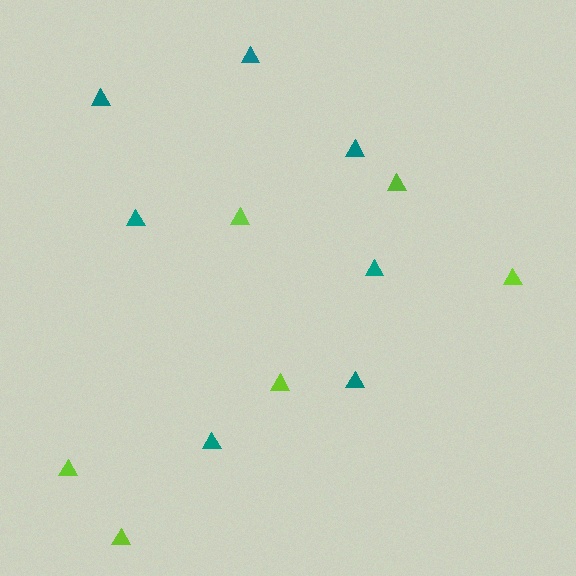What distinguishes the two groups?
There are 2 groups: one group of lime triangles (6) and one group of teal triangles (7).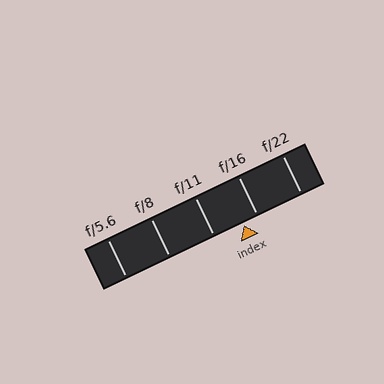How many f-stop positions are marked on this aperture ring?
There are 5 f-stop positions marked.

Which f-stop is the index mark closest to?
The index mark is closest to f/16.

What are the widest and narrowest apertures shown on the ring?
The widest aperture shown is f/5.6 and the narrowest is f/22.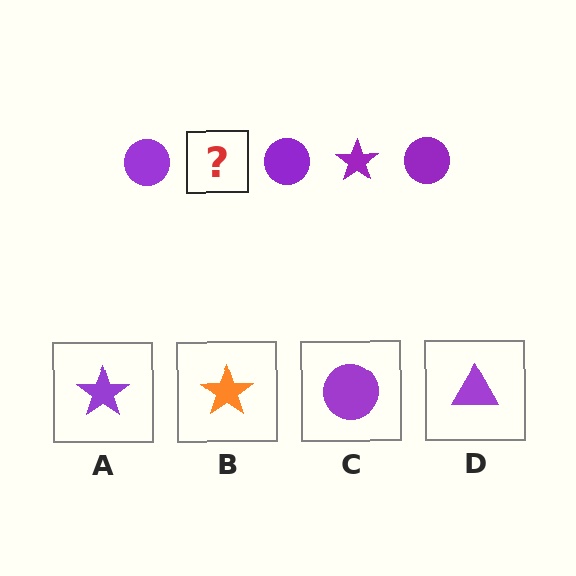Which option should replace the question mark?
Option A.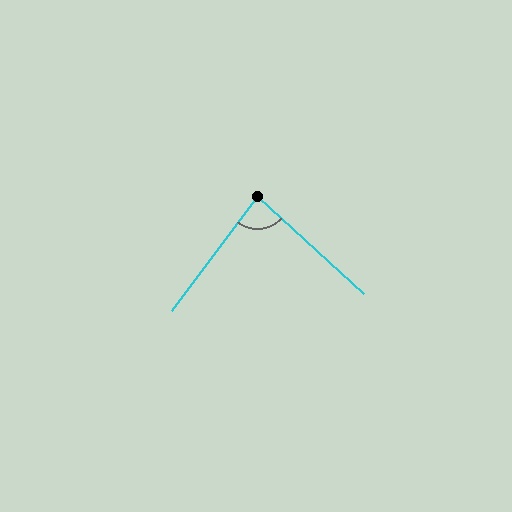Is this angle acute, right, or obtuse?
It is acute.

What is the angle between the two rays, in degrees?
Approximately 85 degrees.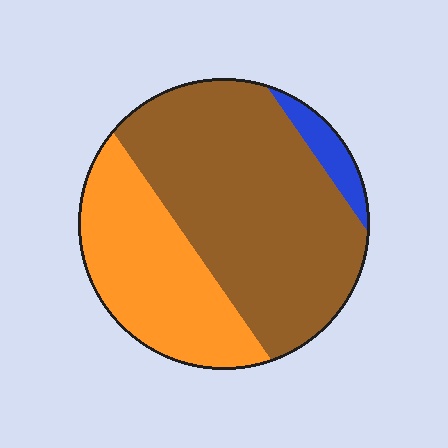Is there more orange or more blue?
Orange.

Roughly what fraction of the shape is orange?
Orange takes up about one third (1/3) of the shape.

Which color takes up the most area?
Brown, at roughly 60%.